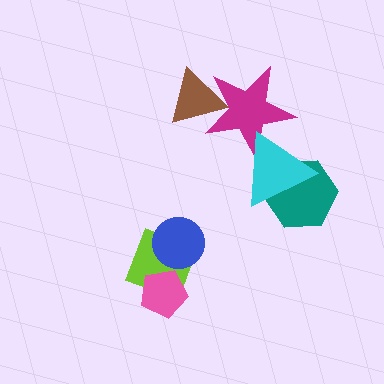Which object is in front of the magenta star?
The cyan triangle is in front of the magenta star.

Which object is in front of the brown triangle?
The magenta star is in front of the brown triangle.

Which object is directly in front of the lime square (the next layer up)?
The pink pentagon is directly in front of the lime square.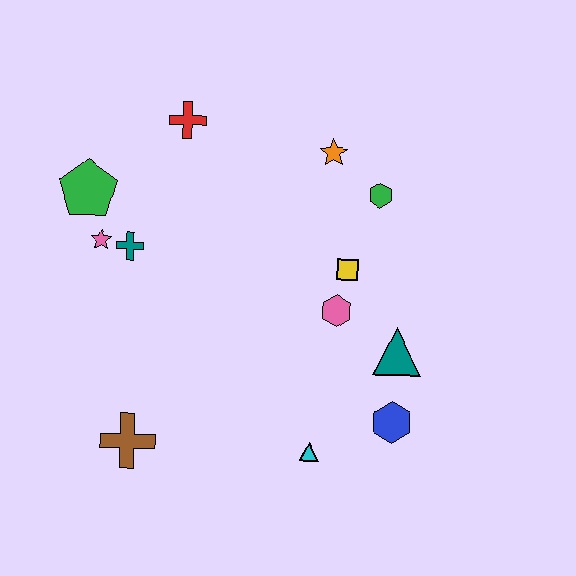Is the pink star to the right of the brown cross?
No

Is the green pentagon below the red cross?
Yes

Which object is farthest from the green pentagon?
The blue hexagon is farthest from the green pentagon.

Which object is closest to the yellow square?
The pink hexagon is closest to the yellow square.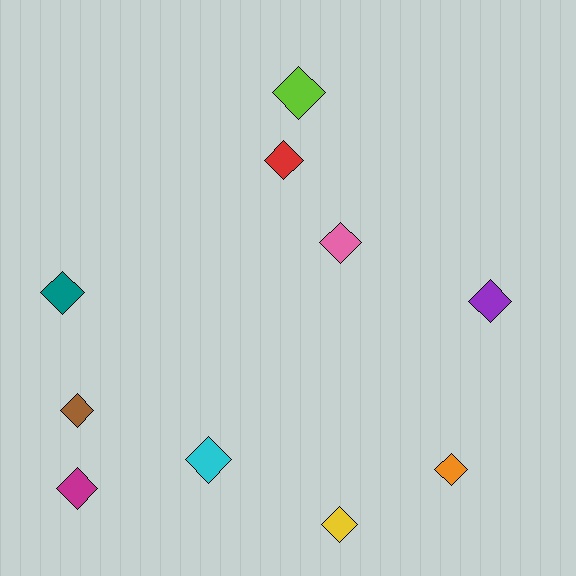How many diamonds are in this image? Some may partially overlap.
There are 10 diamonds.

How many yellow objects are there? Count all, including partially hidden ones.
There is 1 yellow object.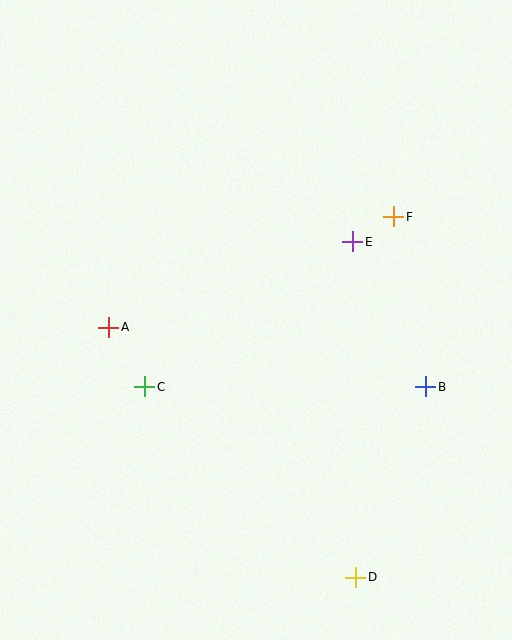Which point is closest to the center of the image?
Point E at (353, 242) is closest to the center.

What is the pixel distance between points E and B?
The distance between E and B is 163 pixels.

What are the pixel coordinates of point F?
Point F is at (394, 217).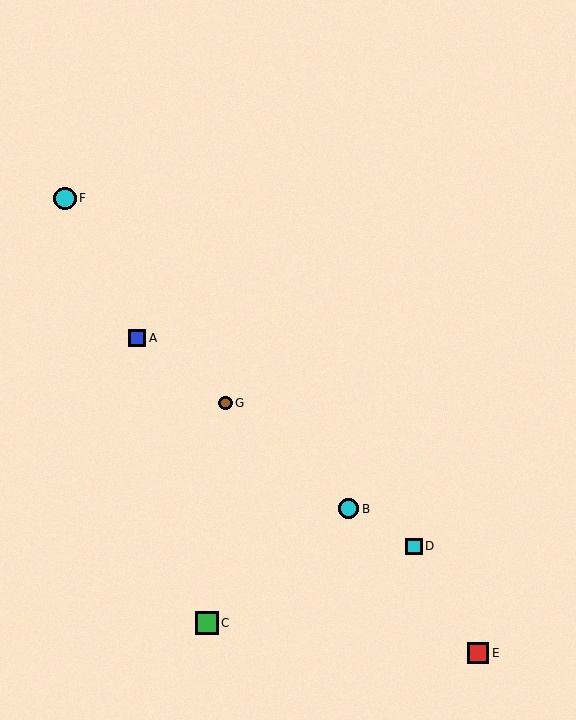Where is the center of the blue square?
The center of the blue square is at (137, 338).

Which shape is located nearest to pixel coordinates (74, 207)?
The cyan circle (labeled F) at (65, 198) is nearest to that location.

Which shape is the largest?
The cyan circle (labeled F) is the largest.